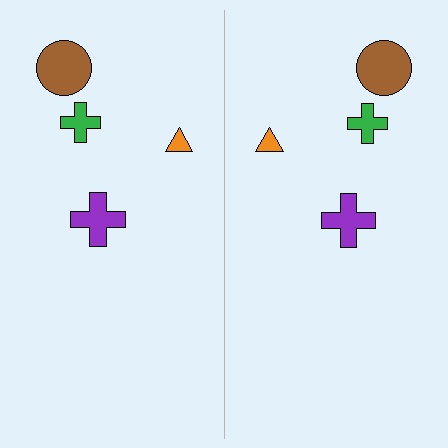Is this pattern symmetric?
Yes, this pattern has bilateral (reflection) symmetry.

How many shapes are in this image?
There are 8 shapes in this image.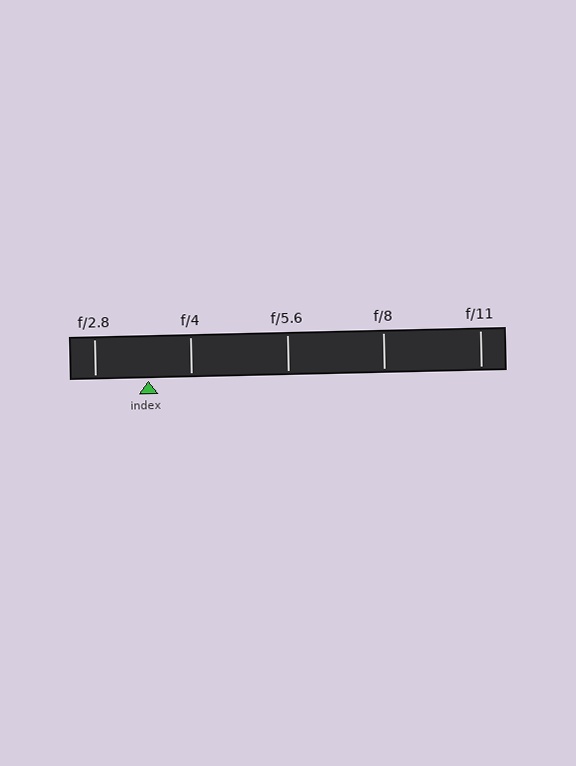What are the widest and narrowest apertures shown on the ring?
The widest aperture shown is f/2.8 and the narrowest is f/11.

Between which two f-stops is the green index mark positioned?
The index mark is between f/2.8 and f/4.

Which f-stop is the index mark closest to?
The index mark is closest to f/4.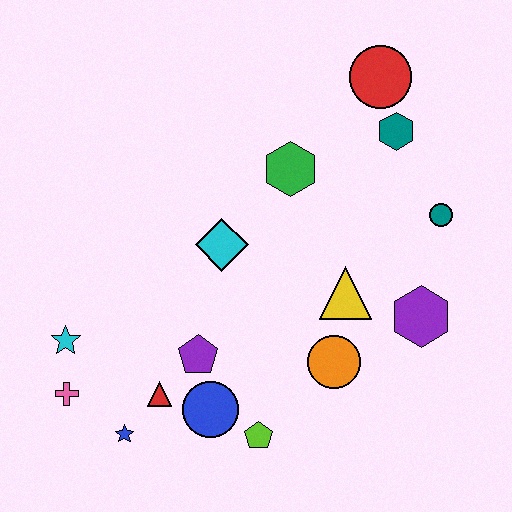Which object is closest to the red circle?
The teal hexagon is closest to the red circle.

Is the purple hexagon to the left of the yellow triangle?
No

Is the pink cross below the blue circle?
No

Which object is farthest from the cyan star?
The red circle is farthest from the cyan star.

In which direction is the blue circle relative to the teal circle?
The blue circle is to the left of the teal circle.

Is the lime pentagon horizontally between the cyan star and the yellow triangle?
Yes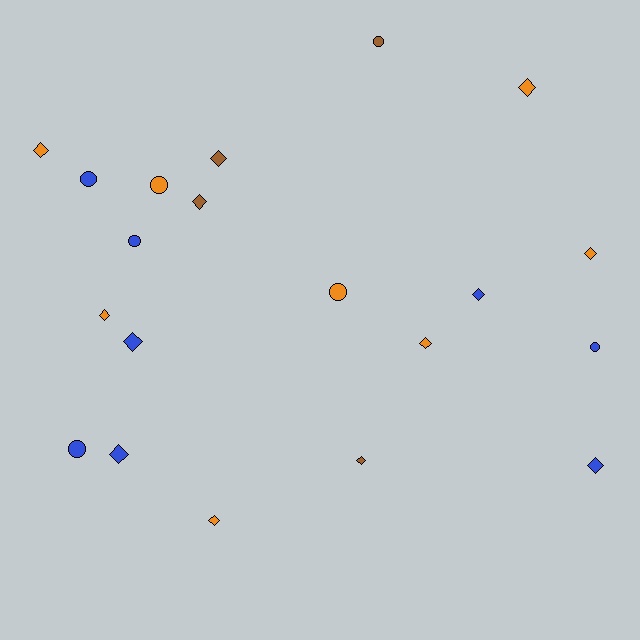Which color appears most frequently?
Orange, with 8 objects.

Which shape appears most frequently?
Diamond, with 13 objects.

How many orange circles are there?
There are 2 orange circles.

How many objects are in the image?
There are 20 objects.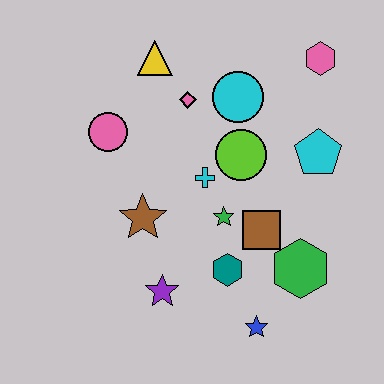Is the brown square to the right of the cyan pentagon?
No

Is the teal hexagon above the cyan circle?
No